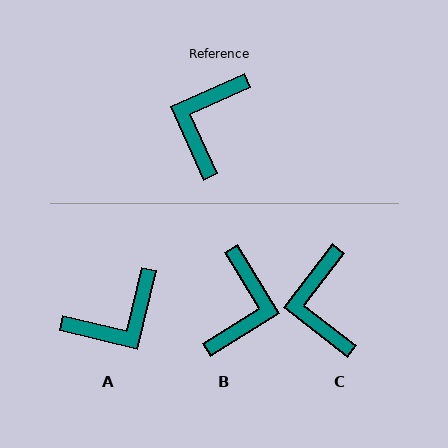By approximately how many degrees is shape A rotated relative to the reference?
Approximately 142 degrees counter-clockwise.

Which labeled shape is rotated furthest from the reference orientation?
B, about 173 degrees away.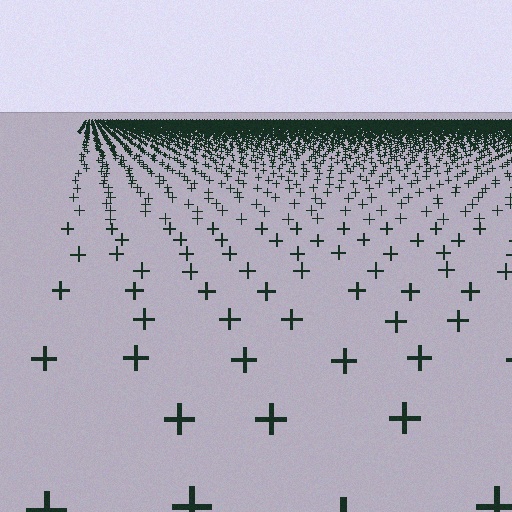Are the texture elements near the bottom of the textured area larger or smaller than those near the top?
Larger. Near the bottom, elements are closer to the viewer and appear at a bigger on-screen size.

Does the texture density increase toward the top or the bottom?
Density increases toward the top.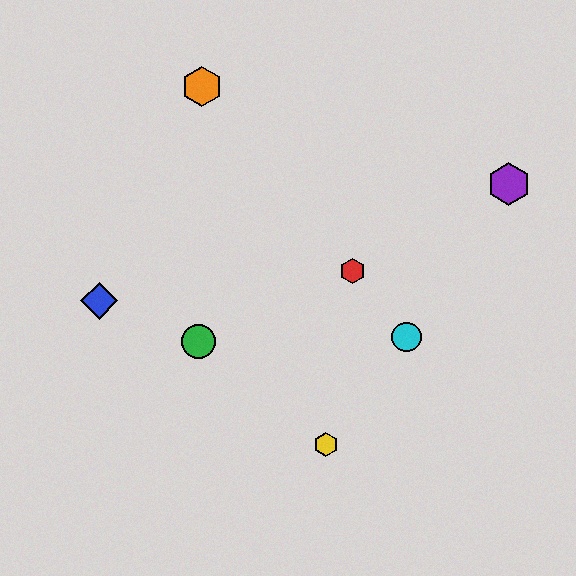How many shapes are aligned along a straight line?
3 shapes (the red hexagon, the orange hexagon, the cyan circle) are aligned along a straight line.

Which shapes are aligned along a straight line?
The red hexagon, the orange hexagon, the cyan circle are aligned along a straight line.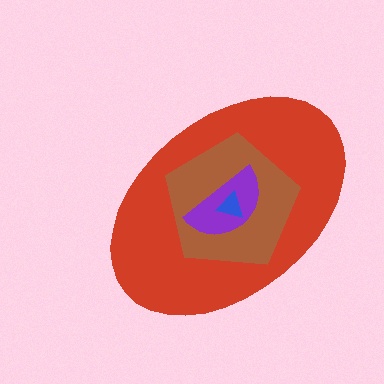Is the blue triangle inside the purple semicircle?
Yes.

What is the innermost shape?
The blue triangle.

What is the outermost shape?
The red ellipse.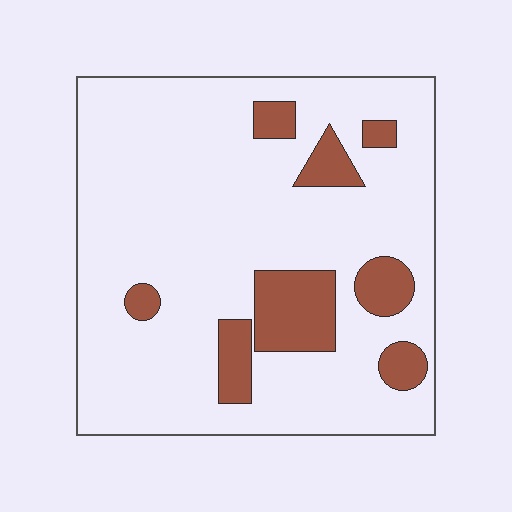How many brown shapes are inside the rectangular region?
8.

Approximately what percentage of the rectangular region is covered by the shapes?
Approximately 15%.